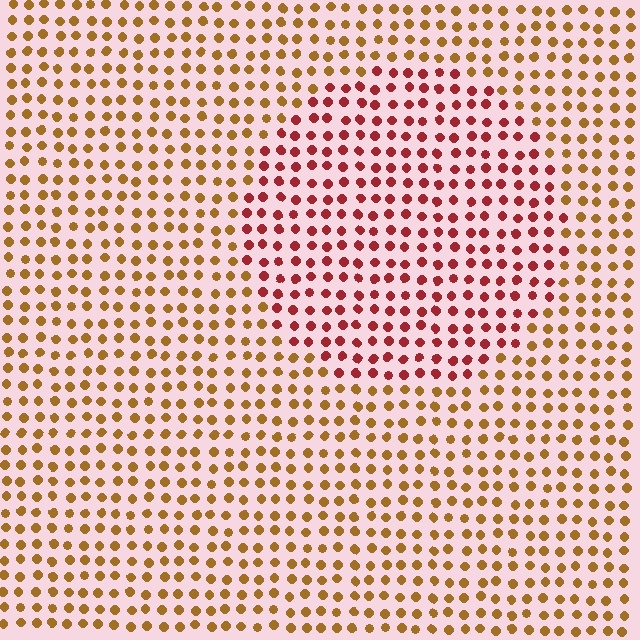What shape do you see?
I see a circle.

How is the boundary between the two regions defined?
The boundary is defined purely by a slight shift in hue (about 42 degrees). Spacing, size, and orientation are identical on both sides.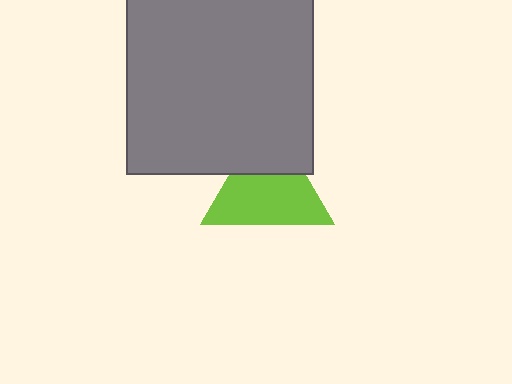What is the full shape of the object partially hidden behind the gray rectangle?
The partially hidden object is a lime triangle.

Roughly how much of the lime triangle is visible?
Most of it is visible (roughly 67%).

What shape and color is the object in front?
The object in front is a gray rectangle.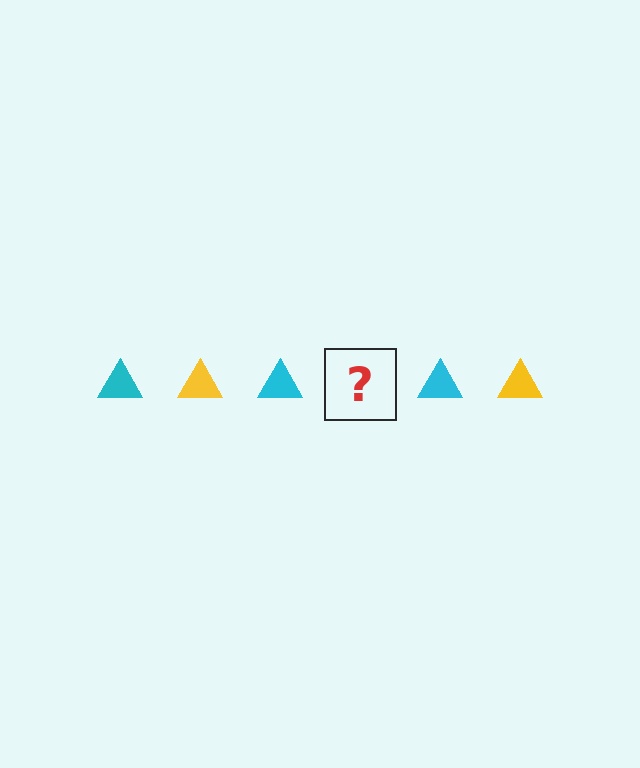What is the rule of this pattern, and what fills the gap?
The rule is that the pattern cycles through cyan, yellow triangles. The gap should be filled with a yellow triangle.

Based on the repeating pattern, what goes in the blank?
The blank should be a yellow triangle.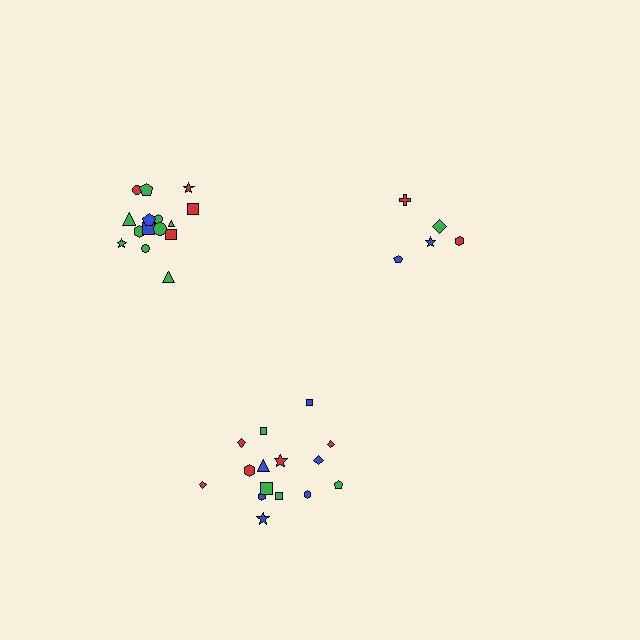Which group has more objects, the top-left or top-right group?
The top-left group.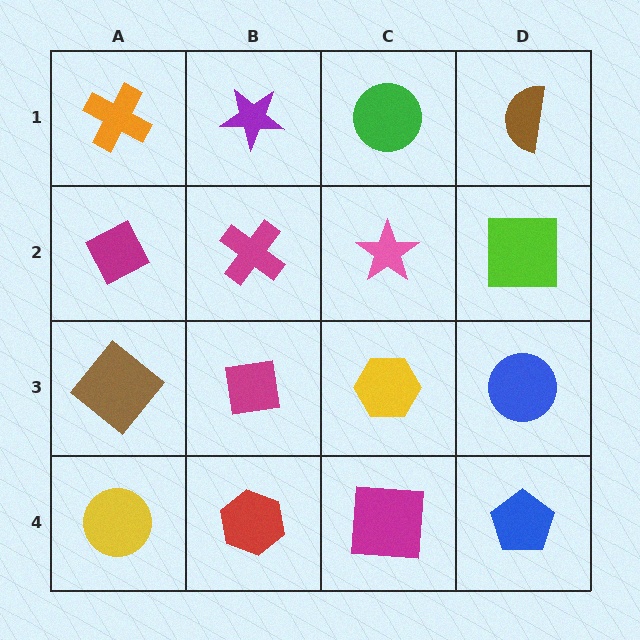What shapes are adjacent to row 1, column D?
A lime square (row 2, column D), a green circle (row 1, column C).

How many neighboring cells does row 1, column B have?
3.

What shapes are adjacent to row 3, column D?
A lime square (row 2, column D), a blue pentagon (row 4, column D), a yellow hexagon (row 3, column C).